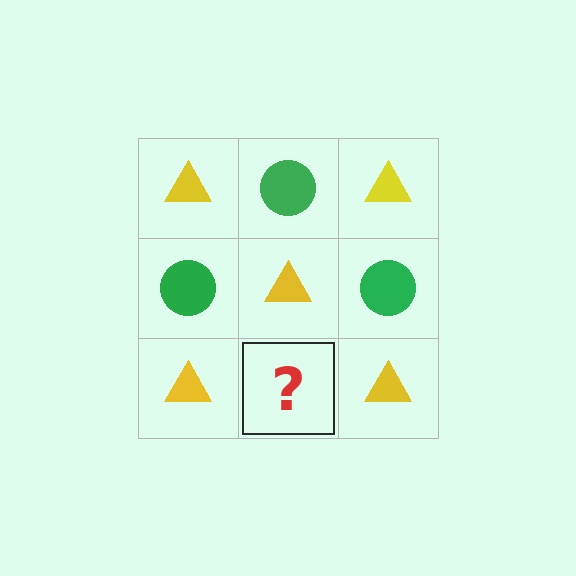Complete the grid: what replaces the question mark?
The question mark should be replaced with a green circle.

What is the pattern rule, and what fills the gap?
The rule is that it alternates yellow triangle and green circle in a checkerboard pattern. The gap should be filled with a green circle.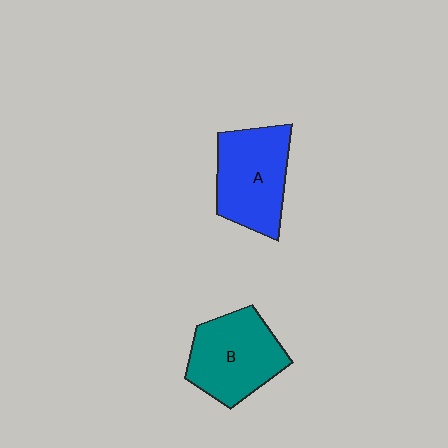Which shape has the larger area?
Shape B (teal).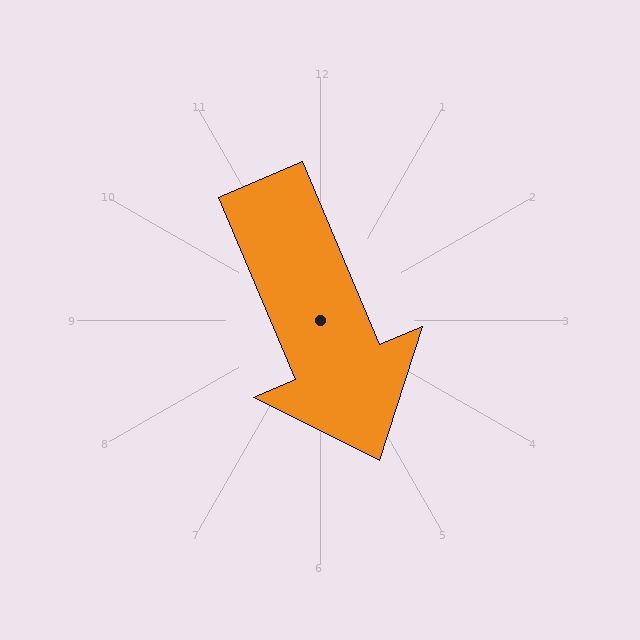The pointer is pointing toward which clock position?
Roughly 5 o'clock.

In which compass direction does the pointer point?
Southeast.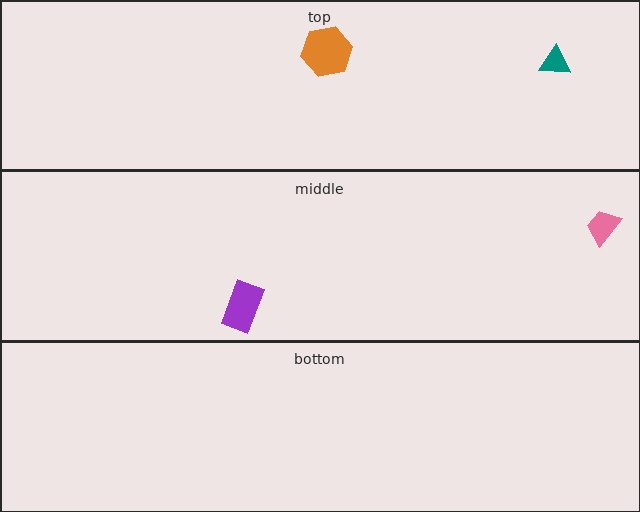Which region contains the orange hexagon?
The top region.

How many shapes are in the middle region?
2.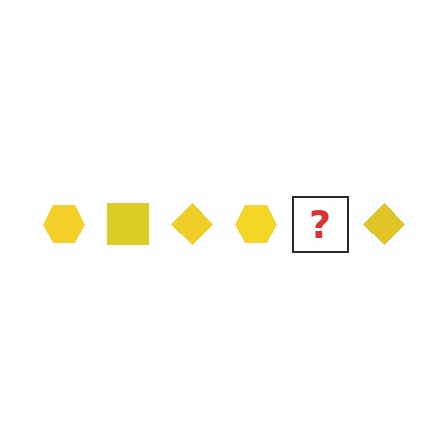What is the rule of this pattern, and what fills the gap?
The rule is that the pattern cycles through hexagon, square, diamond shapes in yellow. The gap should be filled with a yellow square.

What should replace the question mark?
The question mark should be replaced with a yellow square.